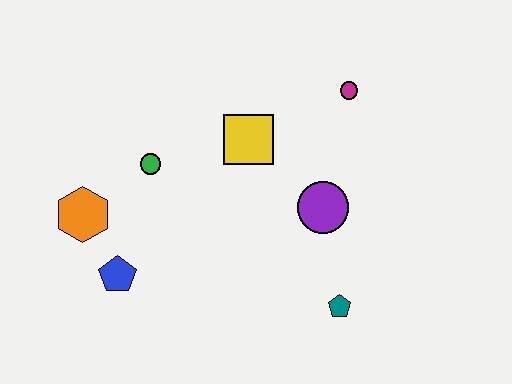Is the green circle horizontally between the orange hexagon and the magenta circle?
Yes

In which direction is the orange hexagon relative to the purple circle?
The orange hexagon is to the left of the purple circle.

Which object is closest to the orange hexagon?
The blue pentagon is closest to the orange hexagon.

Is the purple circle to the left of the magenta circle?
Yes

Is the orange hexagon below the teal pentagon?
No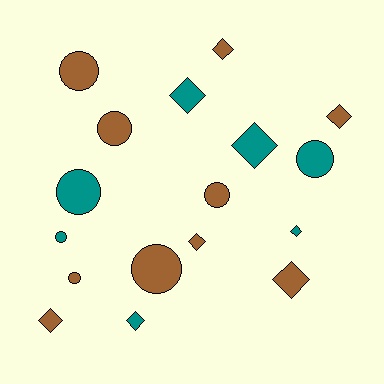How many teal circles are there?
There are 3 teal circles.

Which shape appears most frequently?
Diamond, with 9 objects.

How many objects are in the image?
There are 17 objects.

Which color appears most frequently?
Brown, with 10 objects.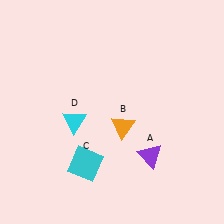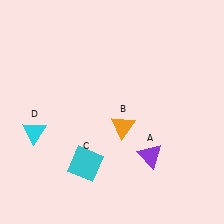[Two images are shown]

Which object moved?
The cyan triangle (D) moved left.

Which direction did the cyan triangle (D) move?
The cyan triangle (D) moved left.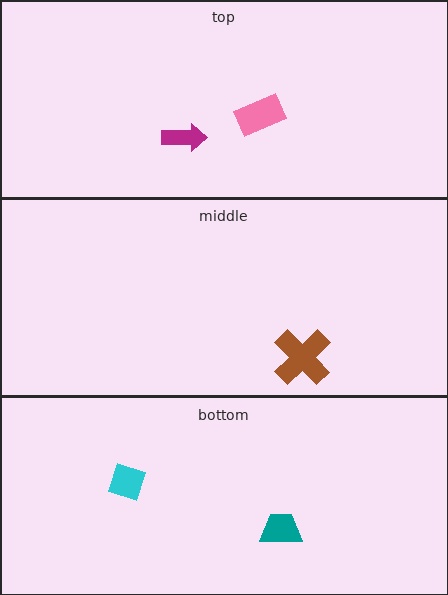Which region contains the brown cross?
The middle region.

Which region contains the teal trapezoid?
The bottom region.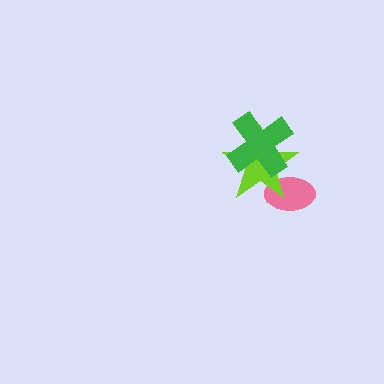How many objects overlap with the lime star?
2 objects overlap with the lime star.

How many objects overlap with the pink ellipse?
1 object overlaps with the pink ellipse.